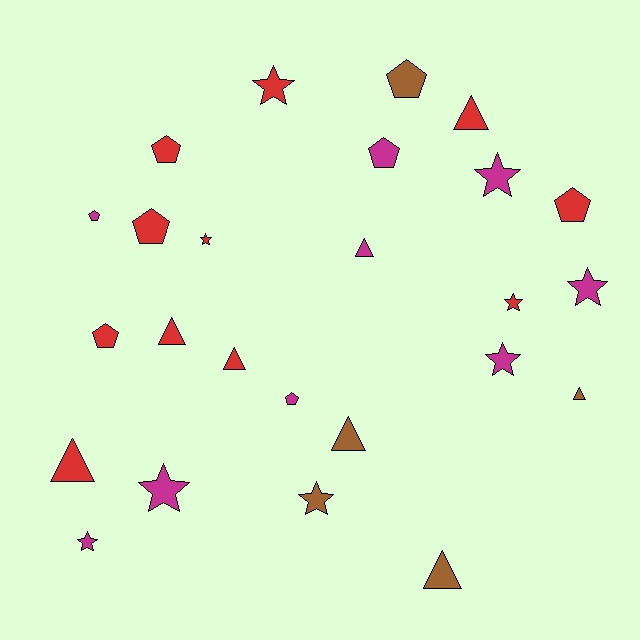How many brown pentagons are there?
There is 1 brown pentagon.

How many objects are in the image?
There are 25 objects.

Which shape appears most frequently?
Star, with 9 objects.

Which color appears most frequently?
Red, with 11 objects.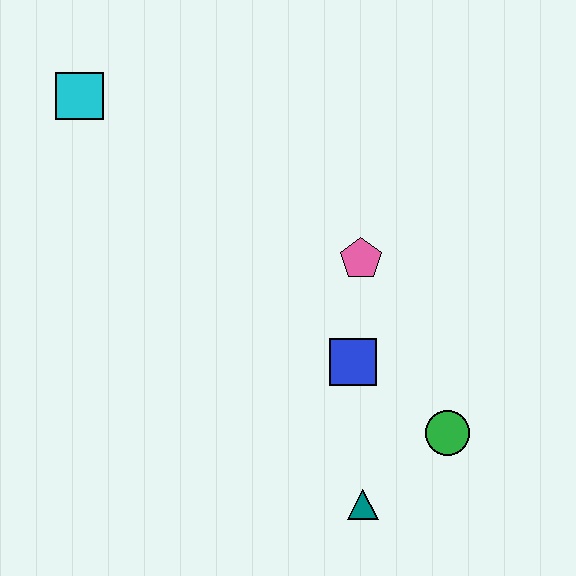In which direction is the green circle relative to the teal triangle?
The green circle is to the right of the teal triangle.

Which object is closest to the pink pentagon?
The blue square is closest to the pink pentagon.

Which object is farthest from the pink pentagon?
The cyan square is farthest from the pink pentagon.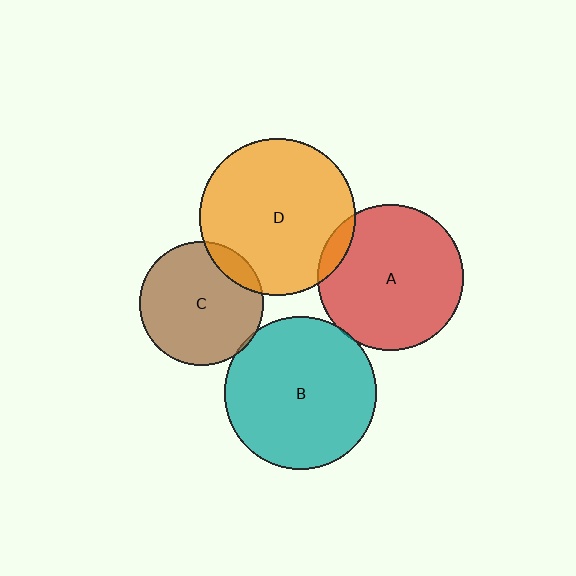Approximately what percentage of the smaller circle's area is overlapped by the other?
Approximately 5%.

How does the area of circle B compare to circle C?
Approximately 1.5 times.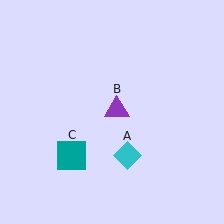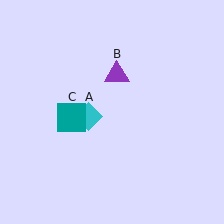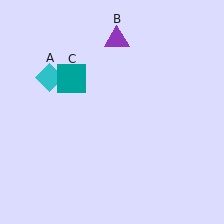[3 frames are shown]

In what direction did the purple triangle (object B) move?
The purple triangle (object B) moved up.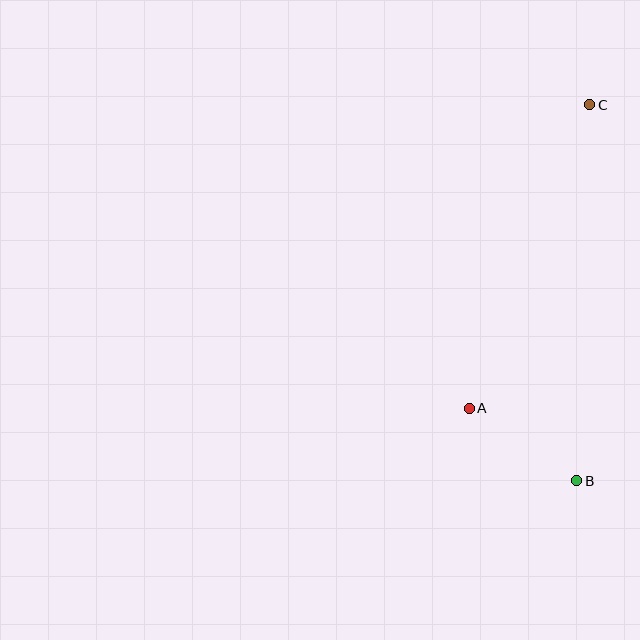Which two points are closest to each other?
Points A and B are closest to each other.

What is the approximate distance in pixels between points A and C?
The distance between A and C is approximately 326 pixels.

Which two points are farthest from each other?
Points B and C are farthest from each other.